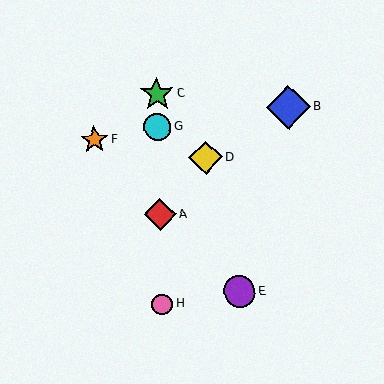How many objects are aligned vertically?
4 objects (A, C, G, H) are aligned vertically.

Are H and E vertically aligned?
No, H is at x≈162 and E is at x≈239.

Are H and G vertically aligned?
Yes, both are at x≈162.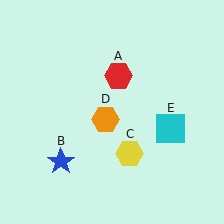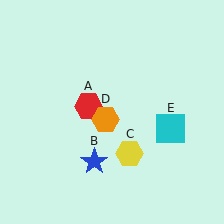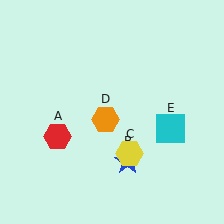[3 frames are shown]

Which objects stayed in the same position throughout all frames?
Yellow hexagon (object C) and orange hexagon (object D) and cyan square (object E) remained stationary.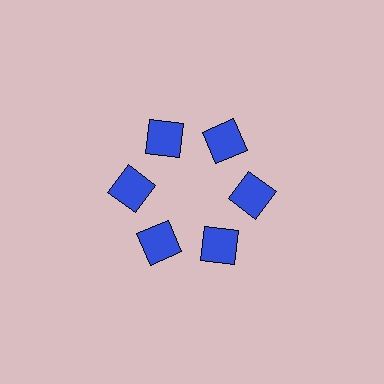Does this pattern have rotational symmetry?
Yes, this pattern has 6-fold rotational symmetry. It looks the same after rotating 60 degrees around the center.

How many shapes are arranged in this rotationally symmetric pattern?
There are 6 shapes, arranged in 6 groups of 1.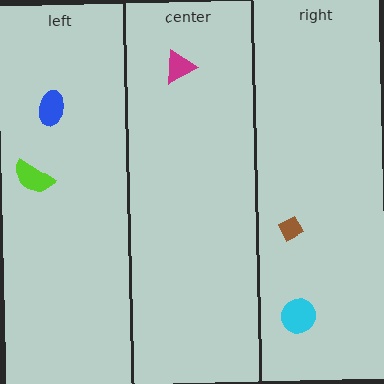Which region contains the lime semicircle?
The left region.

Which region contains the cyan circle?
The right region.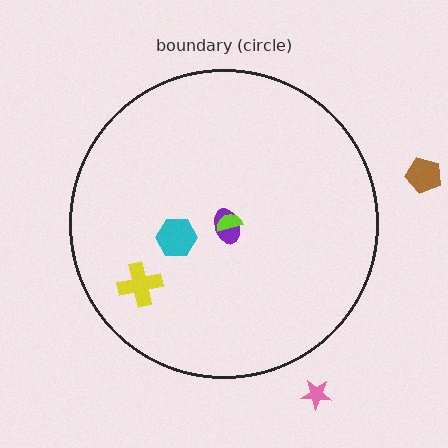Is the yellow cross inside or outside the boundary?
Inside.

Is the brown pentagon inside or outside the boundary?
Outside.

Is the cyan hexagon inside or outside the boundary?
Inside.